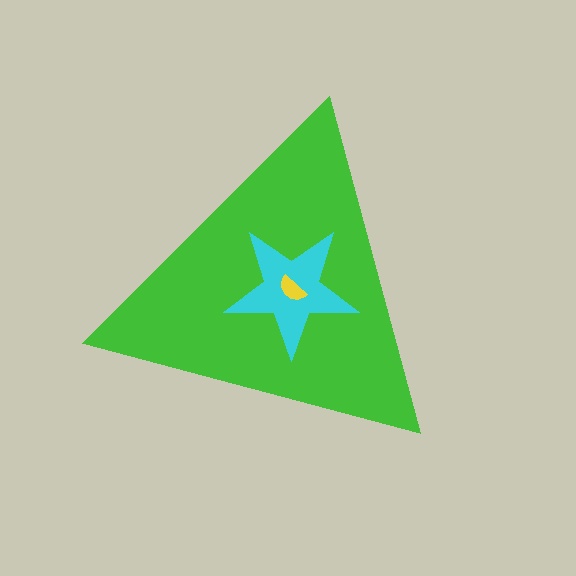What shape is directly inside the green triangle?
The cyan star.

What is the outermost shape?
The green triangle.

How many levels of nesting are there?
3.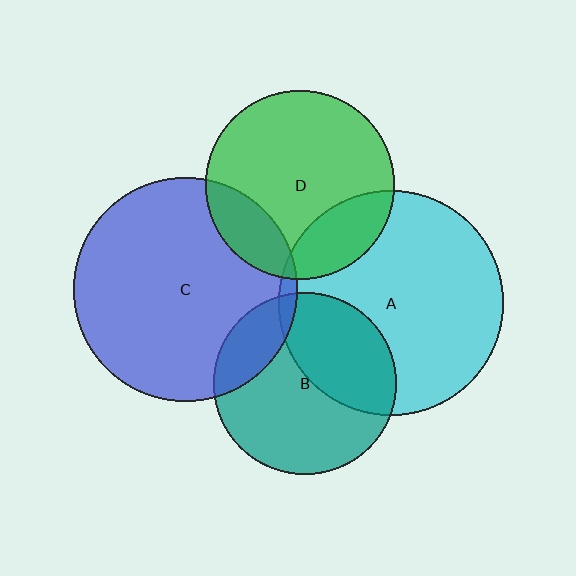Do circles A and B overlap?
Yes.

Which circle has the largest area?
Circle A (cyan).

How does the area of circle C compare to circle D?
Approximately 1.4 times.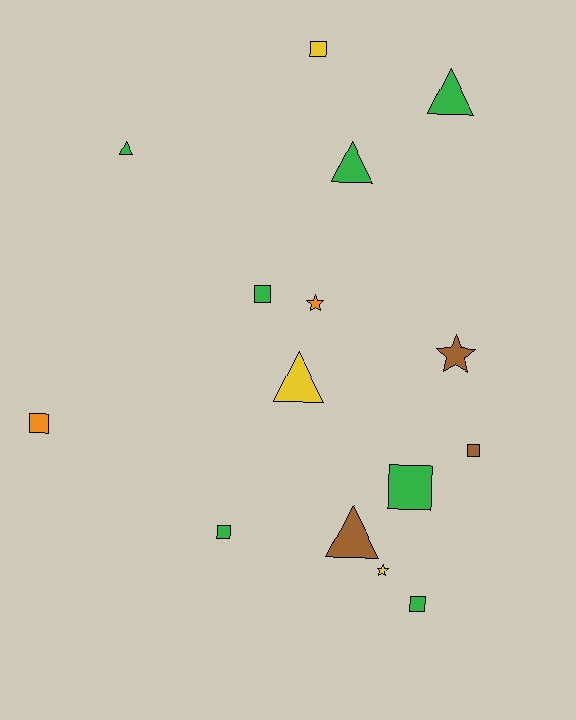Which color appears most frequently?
Green, with 7 objects.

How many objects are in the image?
There are 15 objects.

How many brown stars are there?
There is 1 brown star.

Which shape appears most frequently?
Square, with 7 objects.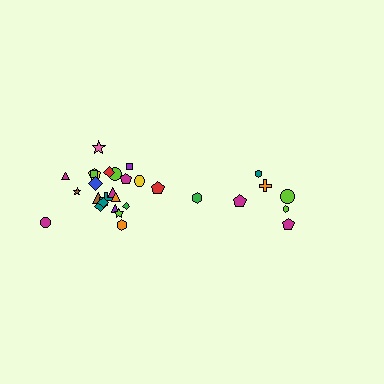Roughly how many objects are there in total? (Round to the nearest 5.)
Roughly 30 objects in total.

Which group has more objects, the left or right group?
The left group.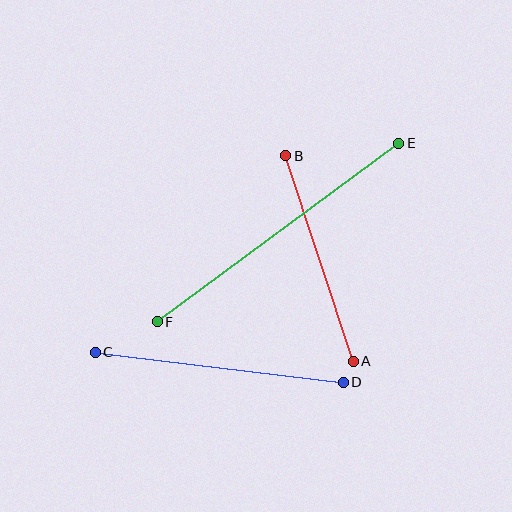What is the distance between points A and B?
The distance is approximately 216 pixels.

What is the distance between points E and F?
The distance is approximately 301 pixels.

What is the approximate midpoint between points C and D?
The midpoint is at approximately (219, 367) pixels.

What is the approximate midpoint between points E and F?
The midpoint is at approximately (278, 233) pixels.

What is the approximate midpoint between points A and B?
The midpoint is at approximately (320, 258) pixels.